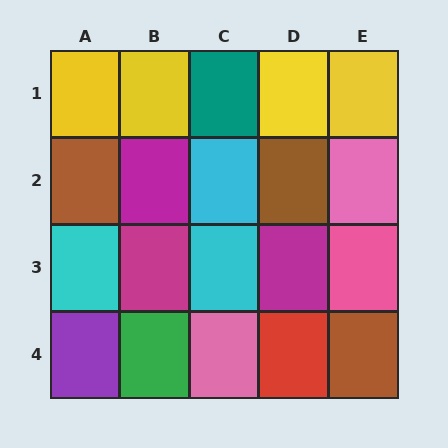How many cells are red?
1 cell is red.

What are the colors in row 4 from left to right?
Purple, green, pink, red, brown.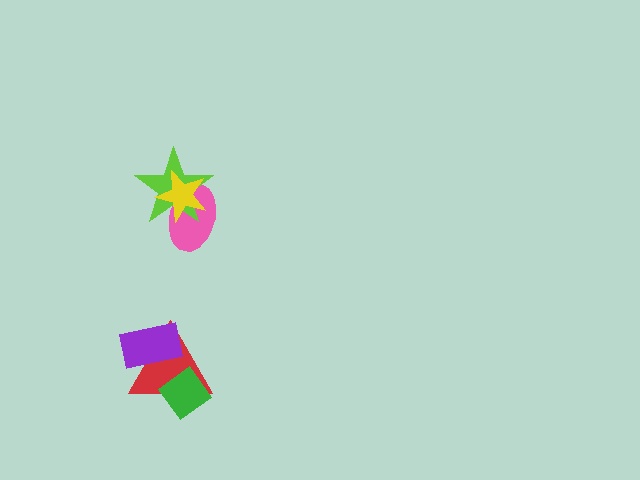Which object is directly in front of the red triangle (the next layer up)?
The green diamond is directly in front of the red triangle.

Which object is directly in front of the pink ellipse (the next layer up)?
The lime star is directly in front of the pink ellipse.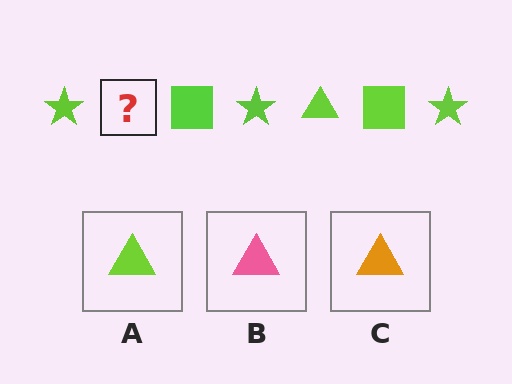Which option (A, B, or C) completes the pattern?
A.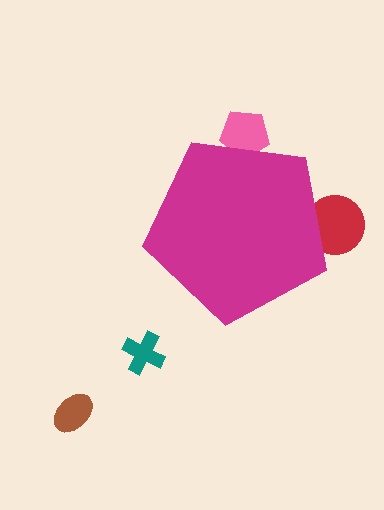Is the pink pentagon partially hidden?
Yes, the pink pentagon is partially hidden behind the magenta pentagon.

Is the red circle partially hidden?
Yes, the red circle is partially hidden behind the magenta pentagon.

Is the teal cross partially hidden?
No, the teal cross is fully visible.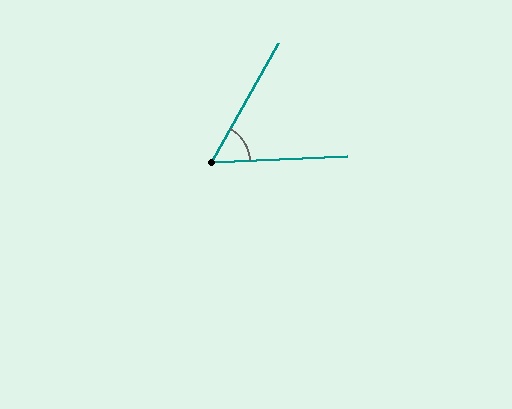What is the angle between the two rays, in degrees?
Approximately 58 degrees.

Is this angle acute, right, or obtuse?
It is acute.